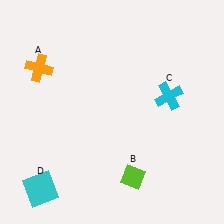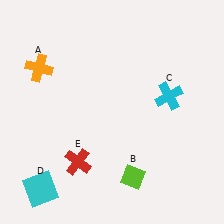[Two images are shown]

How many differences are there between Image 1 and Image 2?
There is 1 difference between the two images.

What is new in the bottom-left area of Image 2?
A red cross (E) was added in the bottom-left area of Image 2.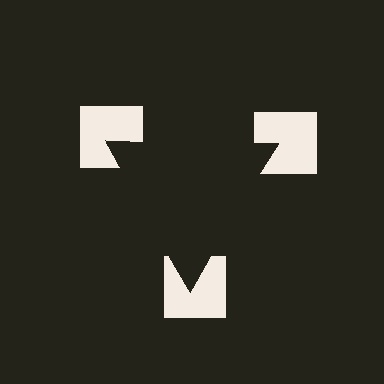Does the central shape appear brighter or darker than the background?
It typically appears slightly darker than the background, even though no actual brightness change is drawn.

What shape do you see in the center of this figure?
An illusory triangle — its edges are inferred from the aligned wedge cuts in the notched squares, not physically drawn.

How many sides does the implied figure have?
3 sides.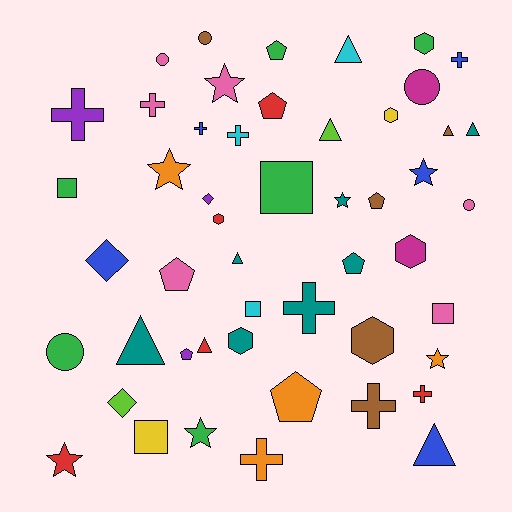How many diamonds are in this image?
There are 3 diamonds.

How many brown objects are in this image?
There are 5 brown objects.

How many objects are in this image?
There are 50 objects.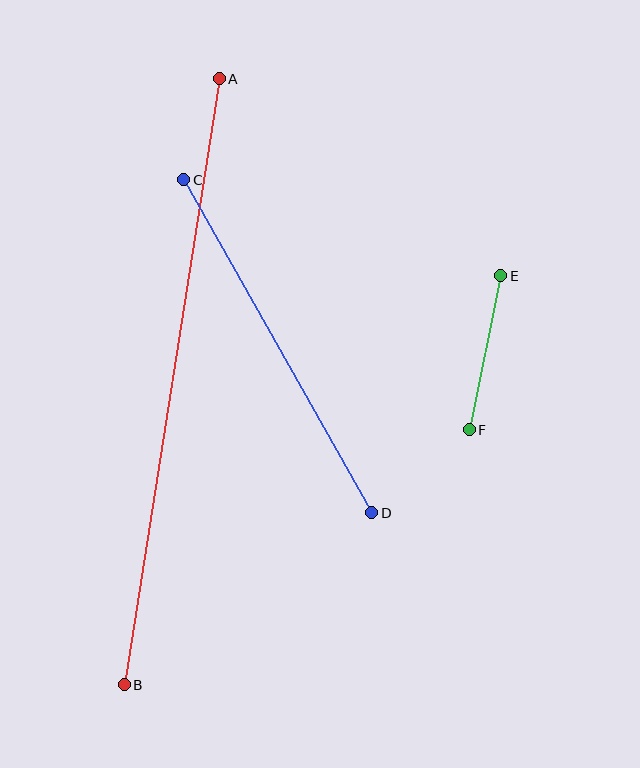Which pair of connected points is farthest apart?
Points A and B are farthest apart.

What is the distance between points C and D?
The distance is approximately 382 pixels.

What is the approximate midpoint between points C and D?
The midpoint is at approximately (278, 346) pixels.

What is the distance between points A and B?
The distance is approximately 613 pixels.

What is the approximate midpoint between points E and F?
The midpoint is at approximately (485, 353) pixels.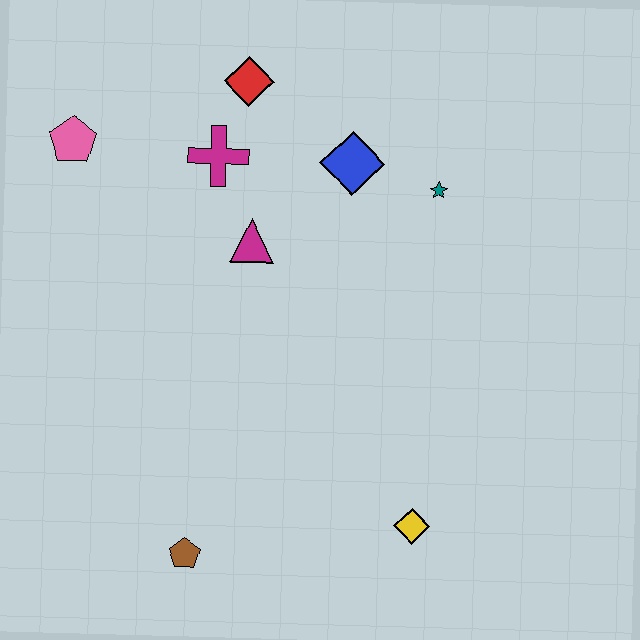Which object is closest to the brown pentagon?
The yellow diamond is closest to the brown pentagon.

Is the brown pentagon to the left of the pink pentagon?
No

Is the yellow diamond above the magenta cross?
No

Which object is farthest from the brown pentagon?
The red diamond is farthest from the brown pentagon.